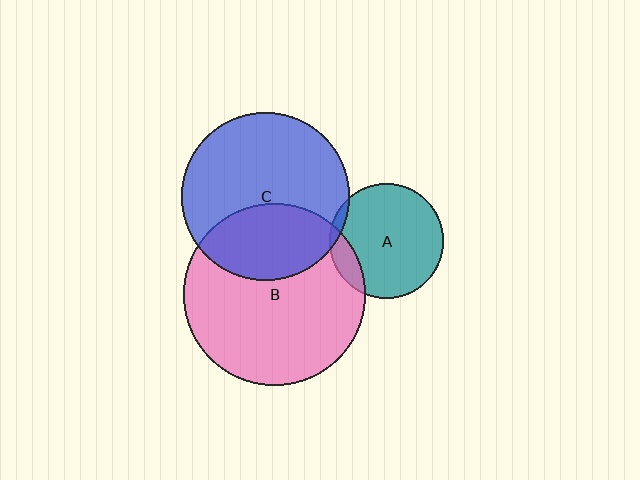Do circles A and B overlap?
Yes.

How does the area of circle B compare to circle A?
Approximately 2.5 times.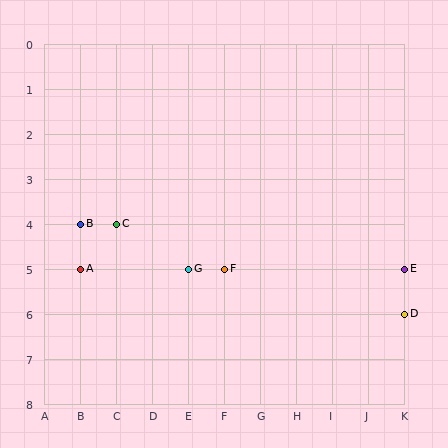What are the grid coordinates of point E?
Point E is at grid coordinates (K, 5).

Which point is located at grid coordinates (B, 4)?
Point B is at (B, 4).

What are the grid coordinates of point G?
Point G is at grid coordinates (E, 5).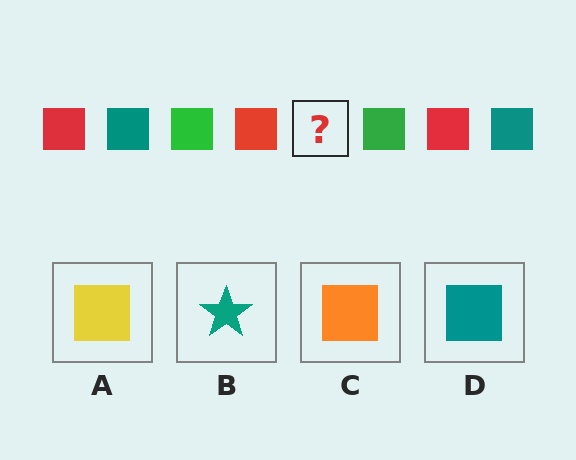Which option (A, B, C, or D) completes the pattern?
D.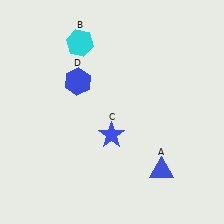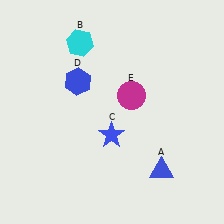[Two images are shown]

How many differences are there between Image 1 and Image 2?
There is 1 difference between the two images.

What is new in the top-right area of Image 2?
A magenta circle (E) was added in the top-right area of Image 2.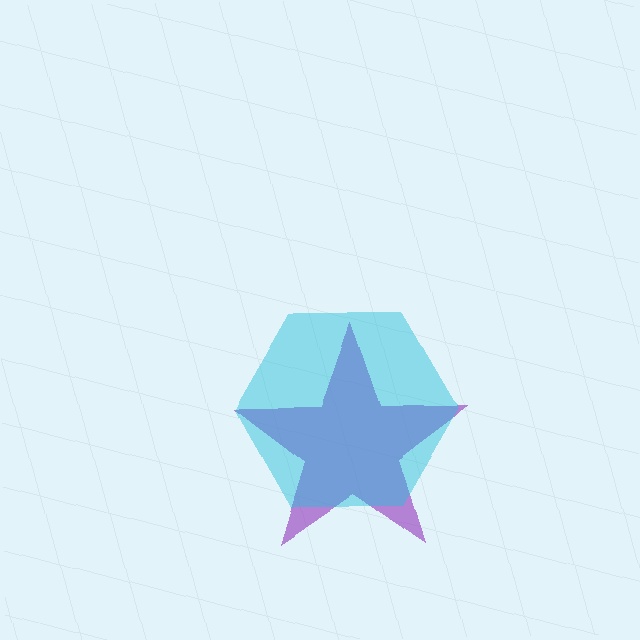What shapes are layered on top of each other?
The layered shapes are: a purple star, a cyan hexagon.